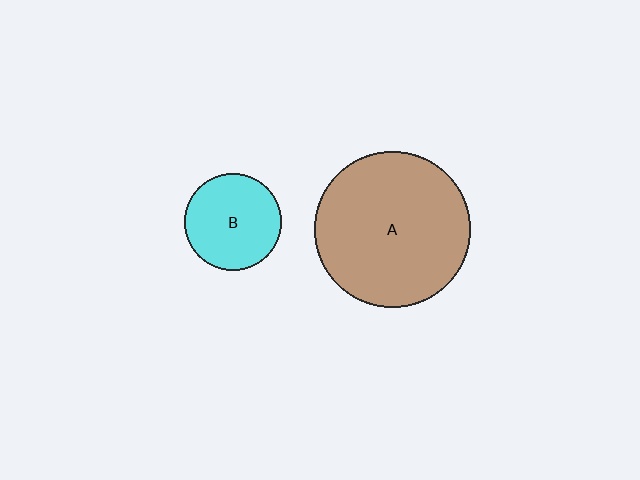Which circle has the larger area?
Circle A (brown).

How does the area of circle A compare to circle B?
Approximately 2.6 times.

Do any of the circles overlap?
No, none of the circles overlap.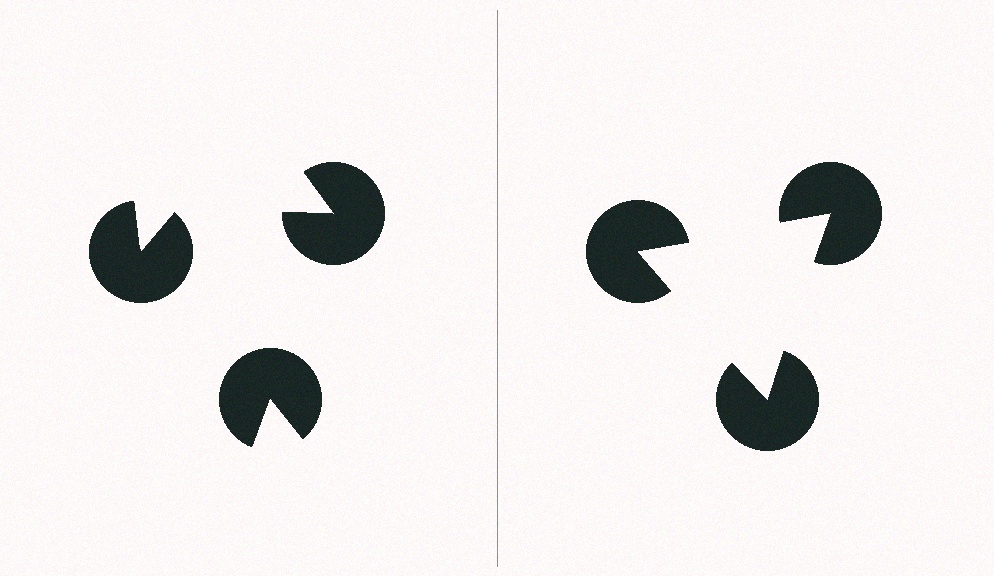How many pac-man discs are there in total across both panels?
6 — 3 on each side.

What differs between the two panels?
The pac-man discs are positioned identically on both sides; only the wedge orientations differ. On the right they align to a triangle; on the left they are misaligned.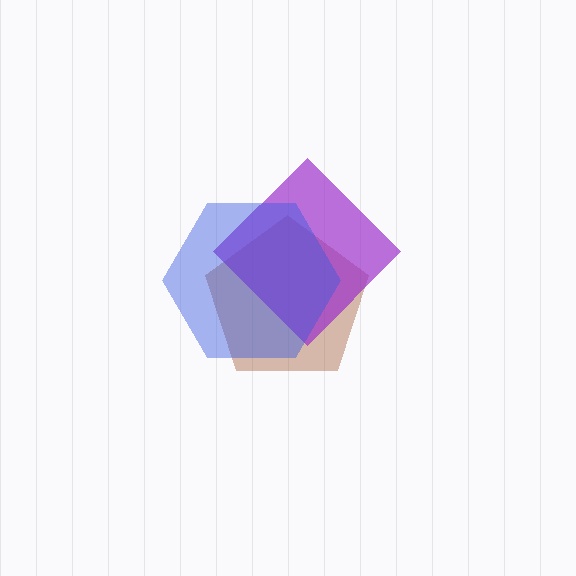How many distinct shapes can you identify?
There are 3 distinct shapes: a brown pentagon, a purple diamond, a blue hexagon.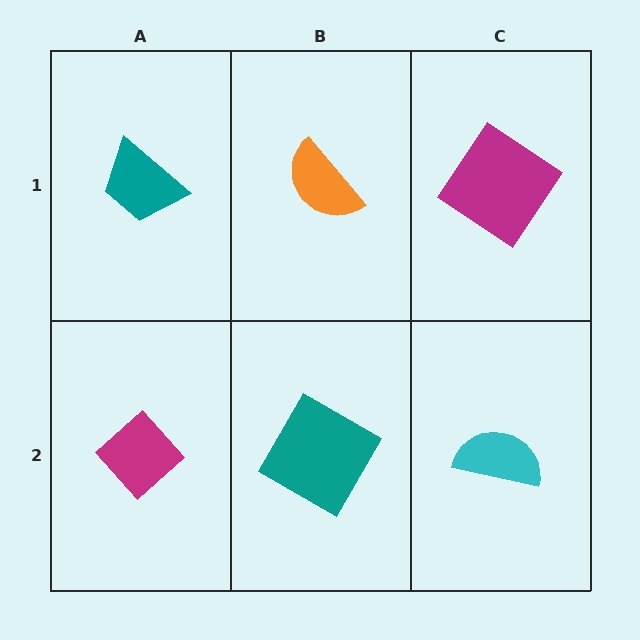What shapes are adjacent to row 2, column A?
A teal trapezoid (row 1, column A), a teal diamond (row 2, column B).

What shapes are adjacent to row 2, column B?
An orange semicircle (row 1, column B), a magenta diamond (row 2, column A), a cyan semicircle (row 2, column C).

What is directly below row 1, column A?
A magenta diamond.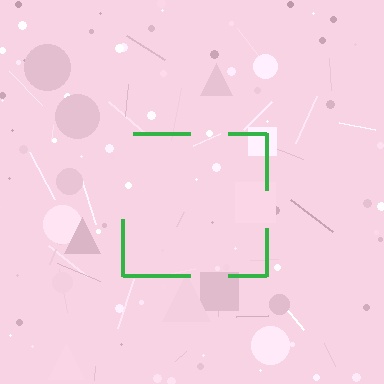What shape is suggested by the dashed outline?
The dashed outline suggests a square.